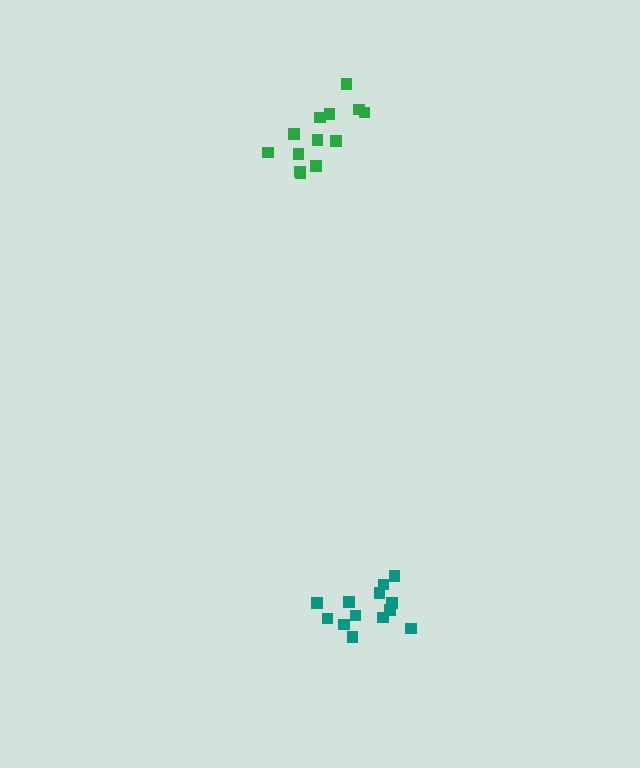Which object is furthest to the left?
The green cluster is leftmost.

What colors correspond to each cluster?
The clusters are colored: green, teal.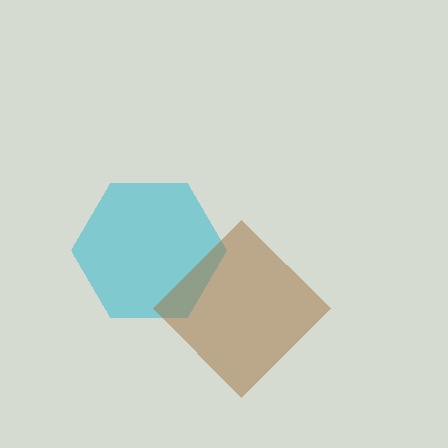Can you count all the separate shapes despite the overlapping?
Yes, there are 2 separate shapes.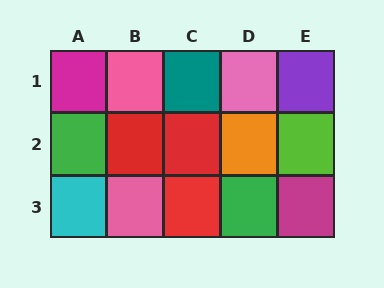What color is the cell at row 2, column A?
Green.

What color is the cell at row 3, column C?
Red.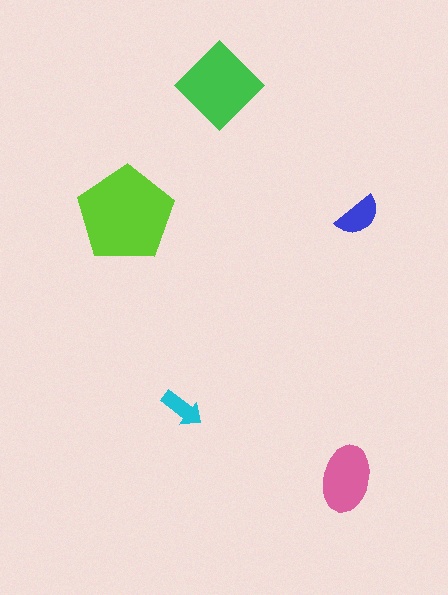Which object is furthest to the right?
The blue semicircle is rightmost.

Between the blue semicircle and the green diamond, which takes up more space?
The green diamond.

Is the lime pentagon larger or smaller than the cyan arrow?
Larger.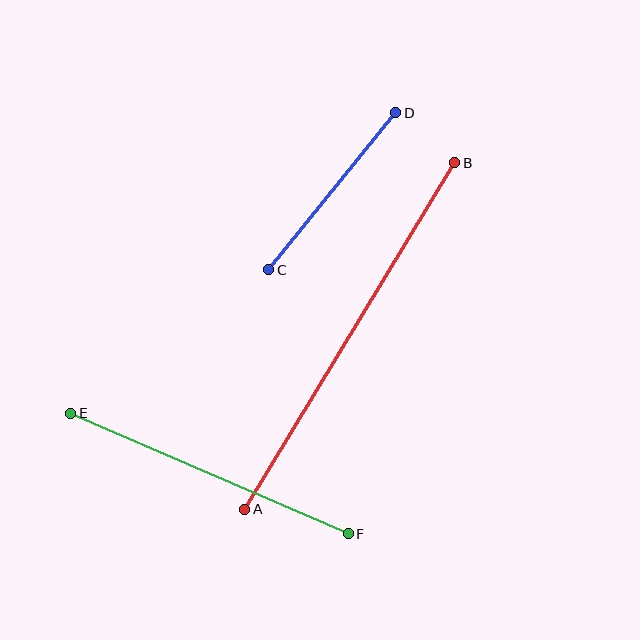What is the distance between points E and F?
The distance is approximately 302 pixels.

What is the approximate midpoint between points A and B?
The midpoint is at approximately (350, 336) pixels.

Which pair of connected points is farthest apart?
Points A and B are farthest apart.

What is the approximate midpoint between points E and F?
The midpoint is at approximately (209, 473) pixels.